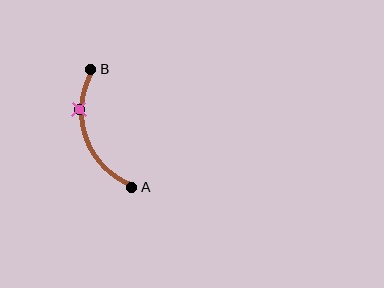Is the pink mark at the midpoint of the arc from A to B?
No. The pink mark lies on the arc but is closer to endpoint B. The arc midpoint would be at the point on the curve equidistant along the arc from both A and B.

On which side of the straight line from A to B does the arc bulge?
The arc bulges to the left of the straight line connecting A and B.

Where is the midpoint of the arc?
The arc midpoint is the point on the curve farthest from the straight line joining A and B. It sits to the left of that line.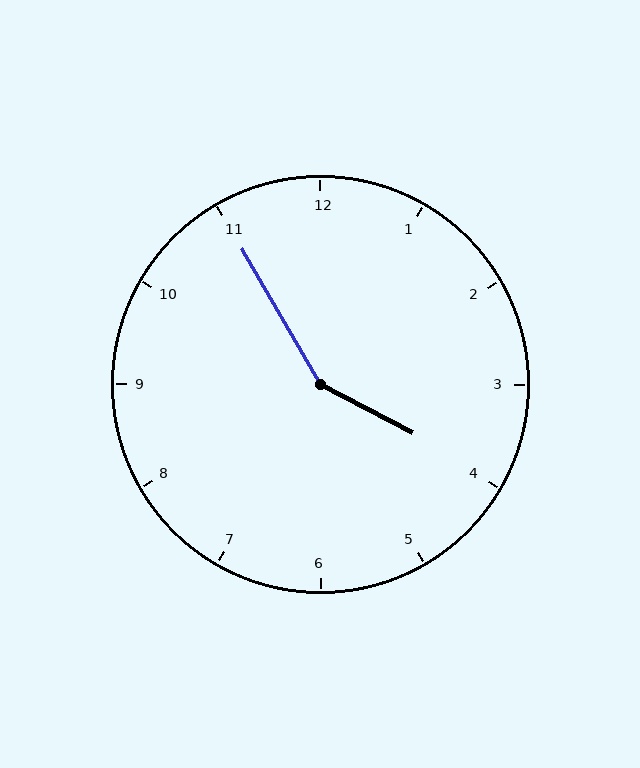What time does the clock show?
3:55.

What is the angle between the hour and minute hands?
Approximately 148 degrees.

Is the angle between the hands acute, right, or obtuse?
It is obtuse.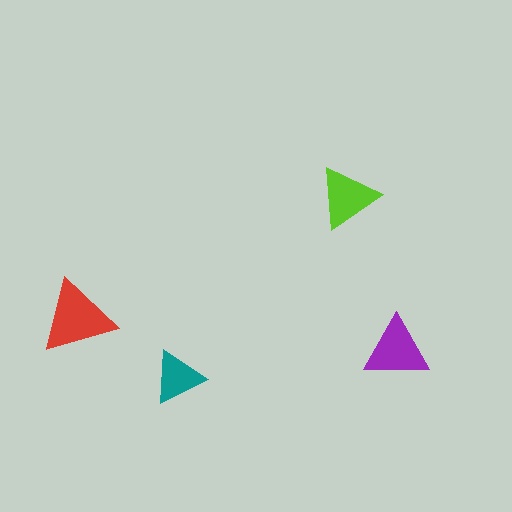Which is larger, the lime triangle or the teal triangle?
The lime one.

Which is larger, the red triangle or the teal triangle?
The red one.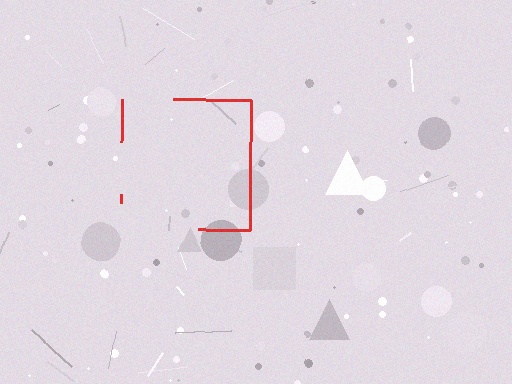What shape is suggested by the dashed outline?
The dashed outline suggests a square.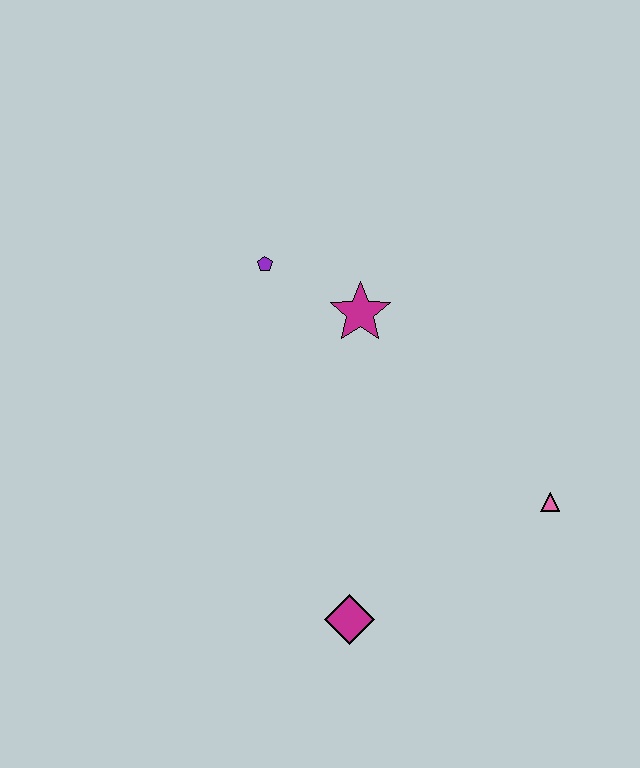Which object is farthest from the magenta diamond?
The purple pentagon is farthest from the magenta diamond.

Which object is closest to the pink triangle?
The magenta diamond is closest to the pink triangle.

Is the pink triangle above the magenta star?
No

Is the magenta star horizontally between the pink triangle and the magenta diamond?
Yes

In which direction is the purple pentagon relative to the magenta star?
The purple pentagon is to the left of the magenta star.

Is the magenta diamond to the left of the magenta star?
Yes